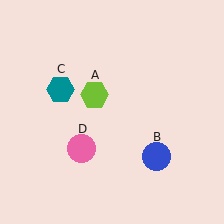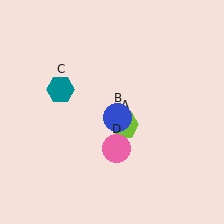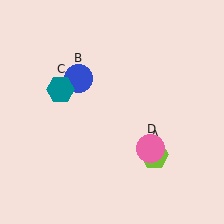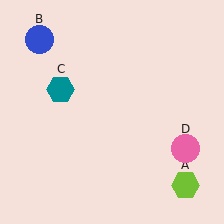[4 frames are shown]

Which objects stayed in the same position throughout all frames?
Teal hexagon (object C) remained stationary.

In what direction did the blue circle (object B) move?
The blue circle (object B) moved up and to the left.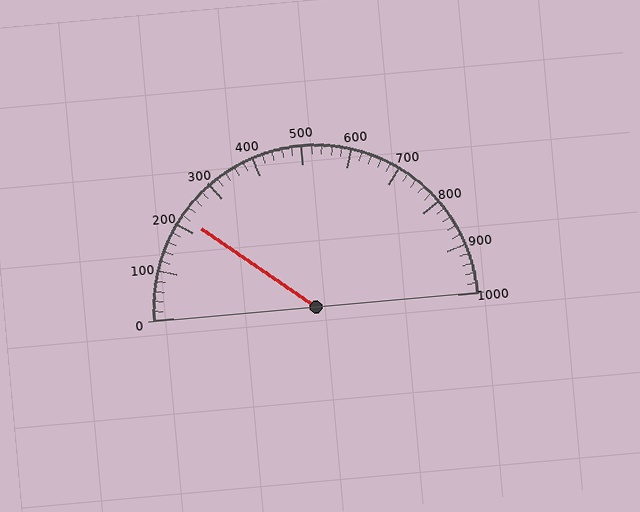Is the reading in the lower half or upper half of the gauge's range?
The reading is in the lower half of the range (0 to 1000).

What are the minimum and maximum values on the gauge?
The gauge ranges from 0 to 1000.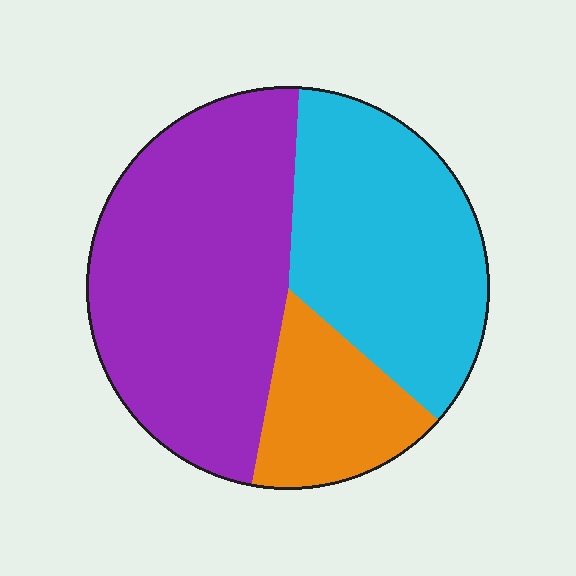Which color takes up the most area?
Purple, at roughly 50%.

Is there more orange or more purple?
Purple.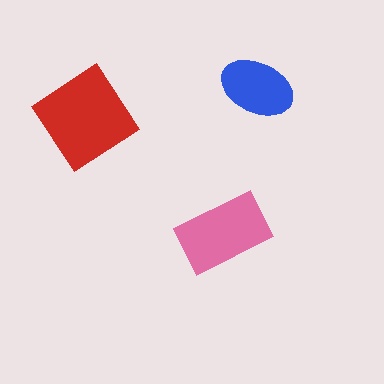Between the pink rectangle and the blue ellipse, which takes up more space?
The pink rectangle.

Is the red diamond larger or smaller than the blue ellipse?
Larger.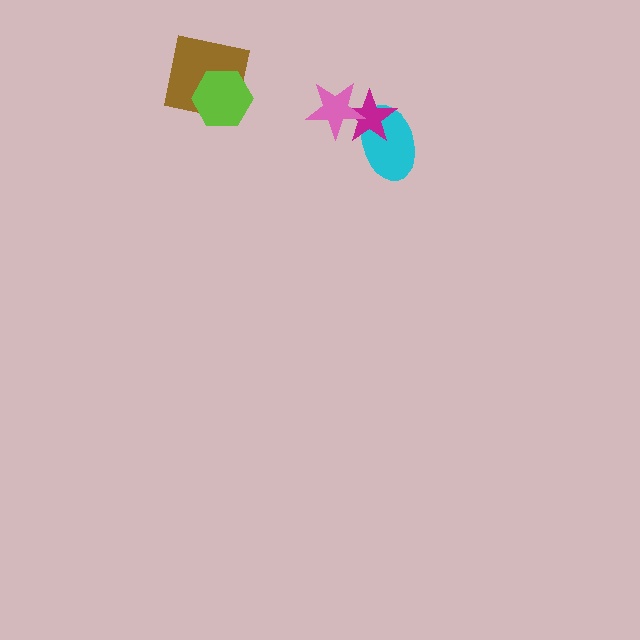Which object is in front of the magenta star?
The pink star is in front of the magenta star.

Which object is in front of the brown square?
The lime hexagon is in front of the brown square.